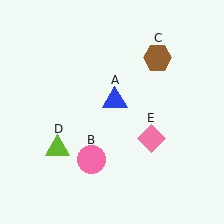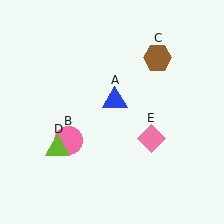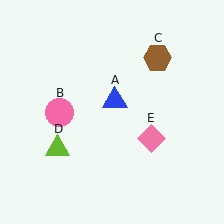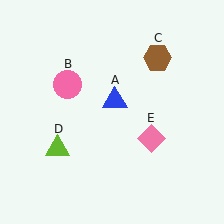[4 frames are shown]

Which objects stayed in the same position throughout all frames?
Blue triangle (object A) and brown hexagon (object C) and lime triangle (object D) and pink diamond (object E) remained stationary.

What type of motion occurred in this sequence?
The pink circle (object B) rotated clockwise around the center of the scene.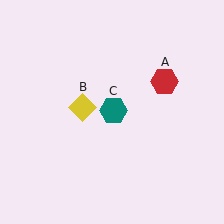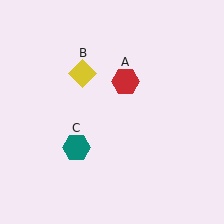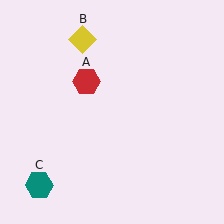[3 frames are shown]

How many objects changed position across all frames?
3 objects changed position: red hexagon (object A), yellow diamond (object B), teal hexagon (object C).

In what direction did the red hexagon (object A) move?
The red hexagon (object A) moved left.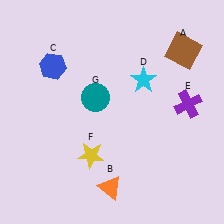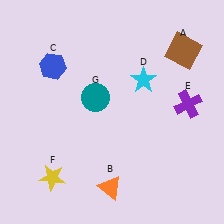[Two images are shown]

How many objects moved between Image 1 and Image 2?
1 object moved between the two images.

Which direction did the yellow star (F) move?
The yellow star (F) moved left.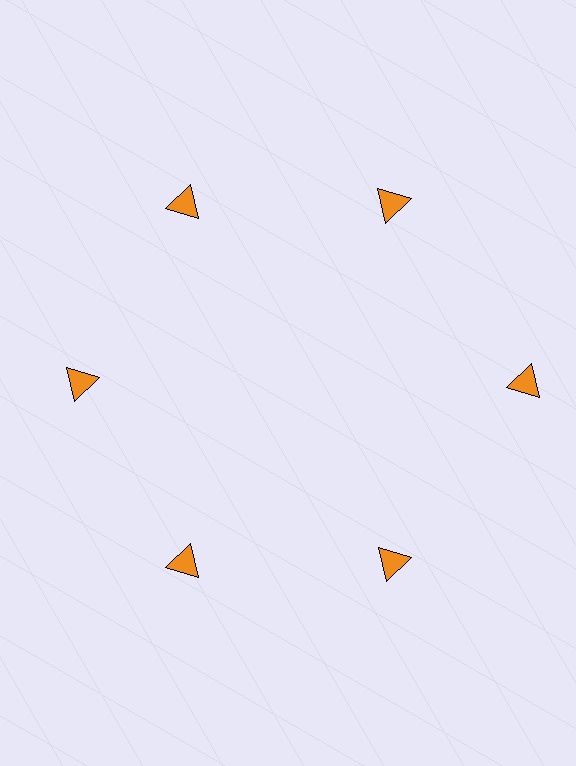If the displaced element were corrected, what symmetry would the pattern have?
It would have 6-fold rotational symmetry — the pattern would map onto itself every 60 degrees.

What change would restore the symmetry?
The symmetry would be restored by moving it inward, back onto the ring so that all 6 triangles sit at equal angles and equal distance from the center.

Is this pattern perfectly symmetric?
No. The 6 orange triangles are arranged in a ring, but one element near the 3 o'clock position is pushed outward from the center, breaking the 6-fold rotational symmetry.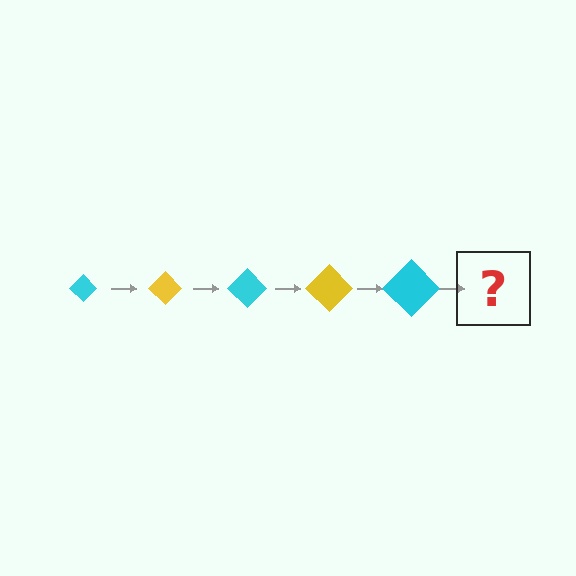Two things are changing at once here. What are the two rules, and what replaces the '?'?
The two rules are that the diamond grows larger each step and the color cycles through cyan and yellow. The '?' should be a yellow diamond, larger than the previous one.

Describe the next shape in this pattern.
It should be a yellow diamond, larger than the previous one.